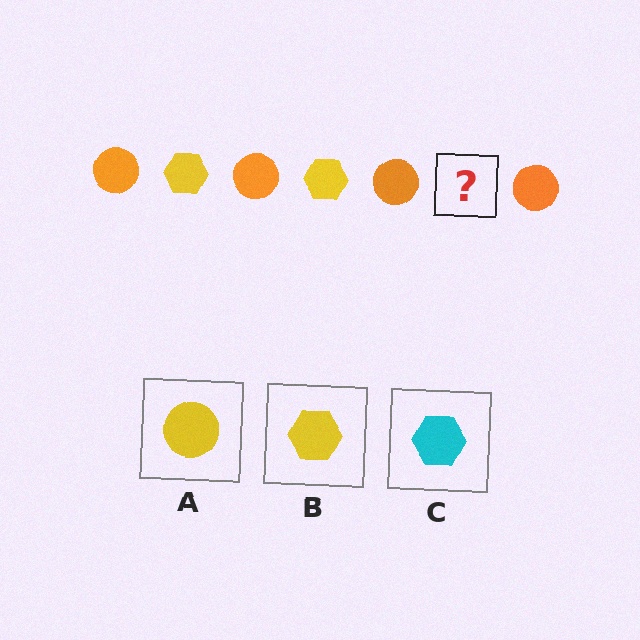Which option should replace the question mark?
Option B.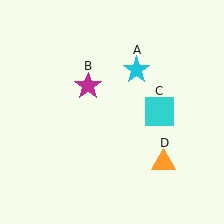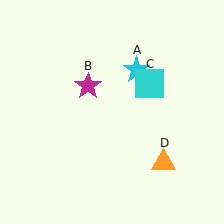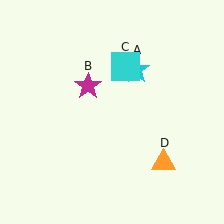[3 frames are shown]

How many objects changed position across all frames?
1 object changed position: cyan square (object C).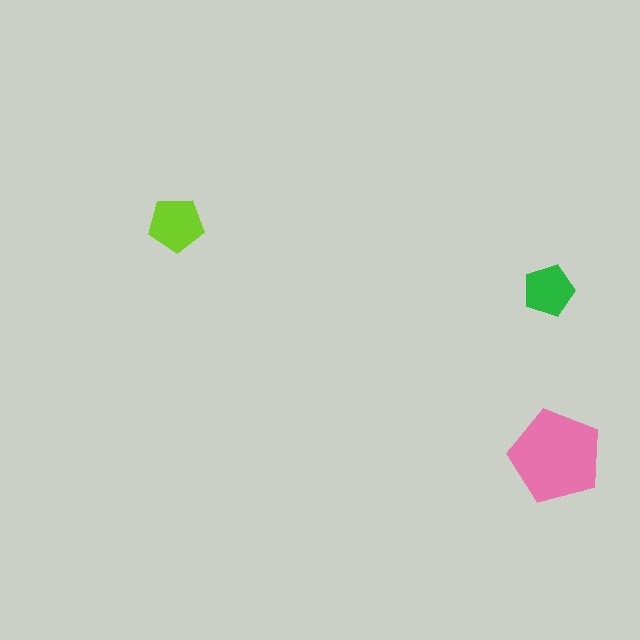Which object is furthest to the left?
The lime pentagon is leftmost.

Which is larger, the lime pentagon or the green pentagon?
The lime one.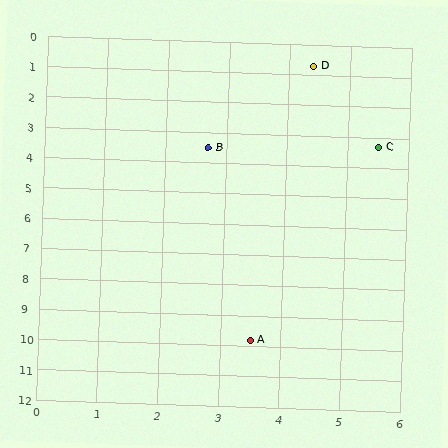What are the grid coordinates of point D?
Point D is at approximately (4.4, 0.7).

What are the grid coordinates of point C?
Point C is at approximately (5.5, 3.3).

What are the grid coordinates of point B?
Point B is at approximately (2.7, 3.5).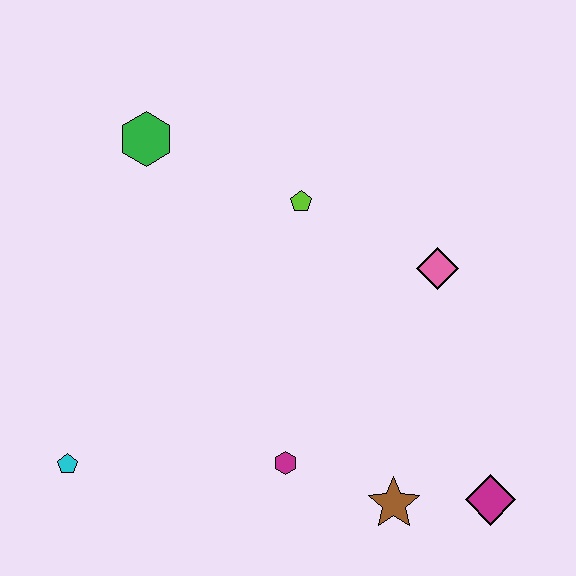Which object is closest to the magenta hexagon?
The brown star is closest to the magenta hexagon.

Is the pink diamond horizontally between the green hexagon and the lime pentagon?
No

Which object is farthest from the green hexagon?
The magenta diamond is farthest from the green hexagon.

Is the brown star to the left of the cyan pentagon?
No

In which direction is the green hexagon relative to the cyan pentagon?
The green hexagon is above the cyan pentagon.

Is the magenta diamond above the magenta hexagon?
No